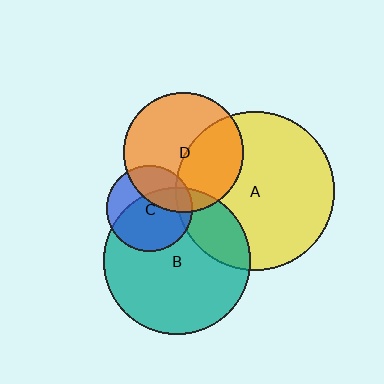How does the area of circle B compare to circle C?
Approximately 2.9 times.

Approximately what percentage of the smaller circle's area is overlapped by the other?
Approximately 35%.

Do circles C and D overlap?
Yes.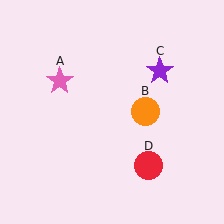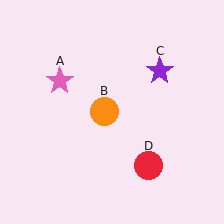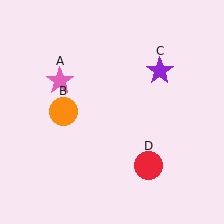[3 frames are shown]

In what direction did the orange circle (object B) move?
The orange circle (object B) moved left.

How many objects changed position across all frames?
1 object changed position: orange circle (object B).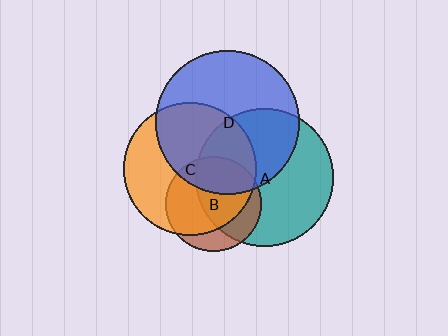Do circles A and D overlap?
Yes.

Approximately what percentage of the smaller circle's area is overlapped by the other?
Approximately 45%.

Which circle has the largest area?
Circle D (blue).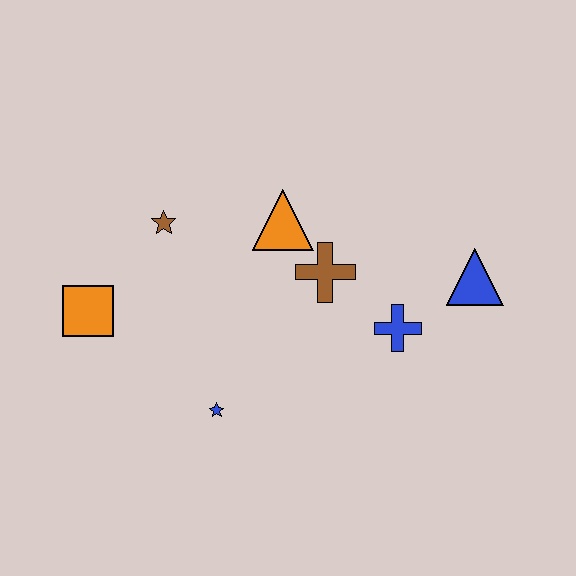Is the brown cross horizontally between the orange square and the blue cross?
Yes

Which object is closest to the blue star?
The orange square is closest to the blue star.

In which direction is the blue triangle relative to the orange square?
The blue triangle is to the right of the orange square.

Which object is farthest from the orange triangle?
The orange square is farthest from the orange triangle.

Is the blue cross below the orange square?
Yes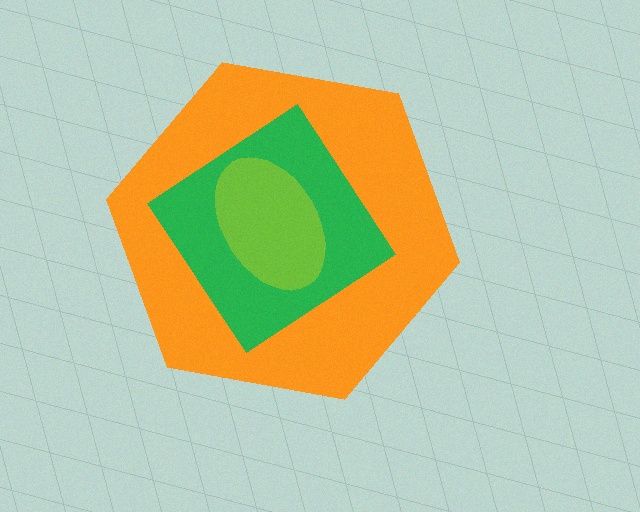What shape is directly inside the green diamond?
The lime ellipse.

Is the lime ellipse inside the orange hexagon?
Yes.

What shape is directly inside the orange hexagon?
The green diamond.